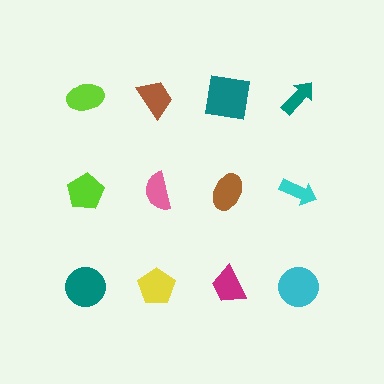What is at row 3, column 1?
A teal circle.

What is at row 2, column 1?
A lime pentagon.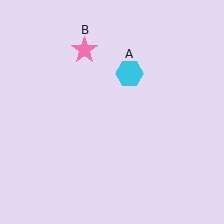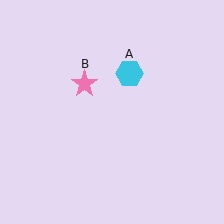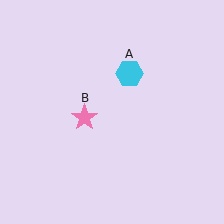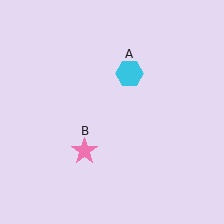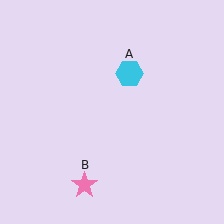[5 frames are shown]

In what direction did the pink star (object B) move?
The pink star (object B) moved down.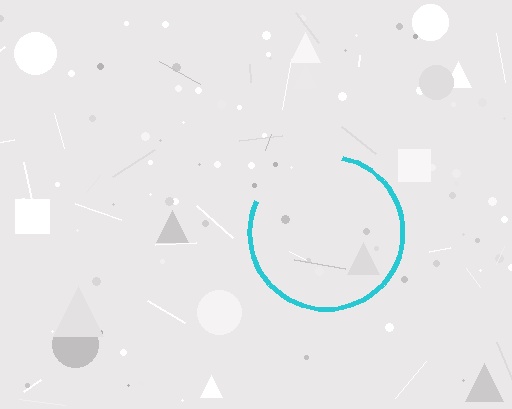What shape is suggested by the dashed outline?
The dashed outline suggests a circle.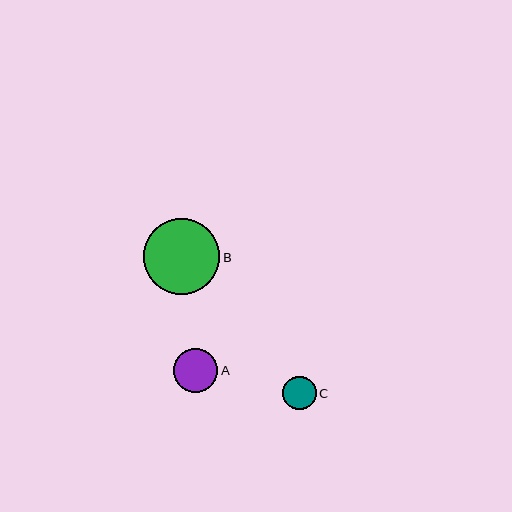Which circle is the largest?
Circle B is the largest with a size of approximately 76 pixels.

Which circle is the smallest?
Circle C is the smallest with a size of approximately 34 pixels.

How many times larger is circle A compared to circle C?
Circle A is approximately 1.3 times the size of circle C.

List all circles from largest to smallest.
From largest to smallest: B, A, C.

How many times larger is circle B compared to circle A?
Circle B is approximately 1.7 times the size of circle A.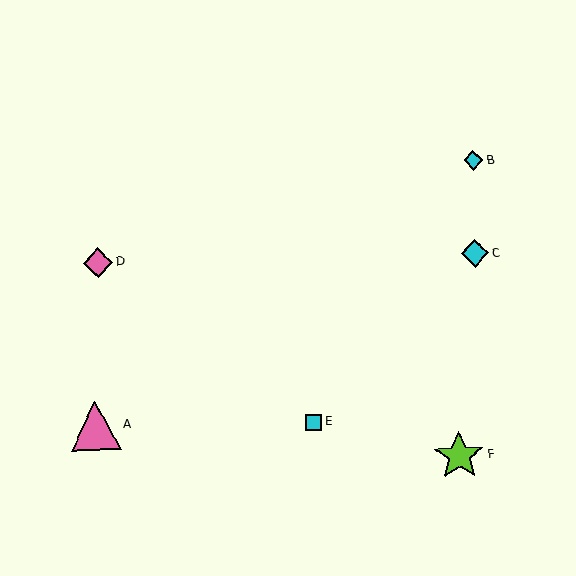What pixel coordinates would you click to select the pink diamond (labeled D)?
Click at (98, 263) to select the pink diamond D.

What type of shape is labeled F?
Shape F is a lime star.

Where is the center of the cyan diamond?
The center of the cyan diamond is at (475, 253).